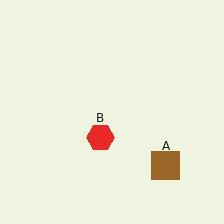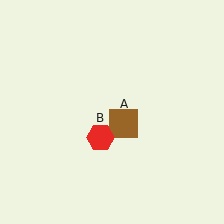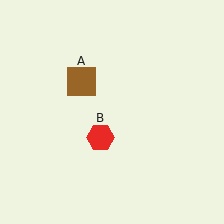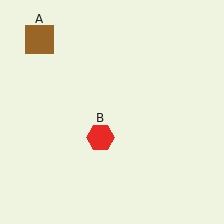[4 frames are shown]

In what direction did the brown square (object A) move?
The brown square (object A) moved up and to the left.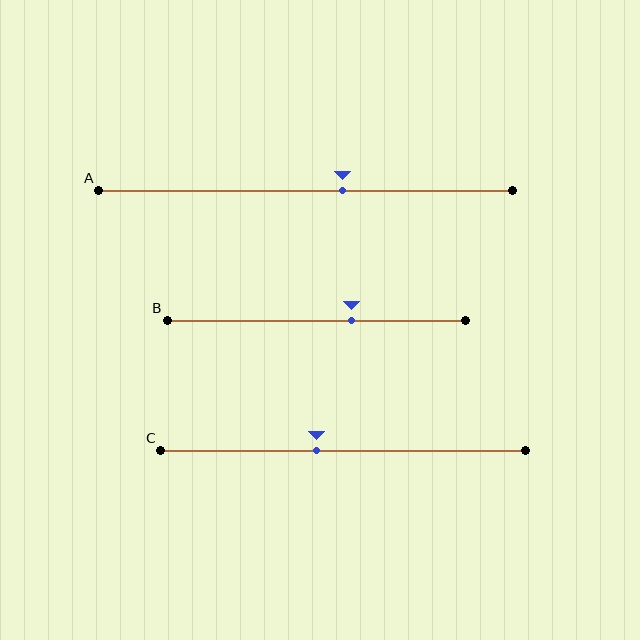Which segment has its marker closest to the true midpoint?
Segment C has its marker closest to the true midpoint.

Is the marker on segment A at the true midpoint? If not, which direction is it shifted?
No, the marker on segment A is shifted to the right by about 9% of the segment length.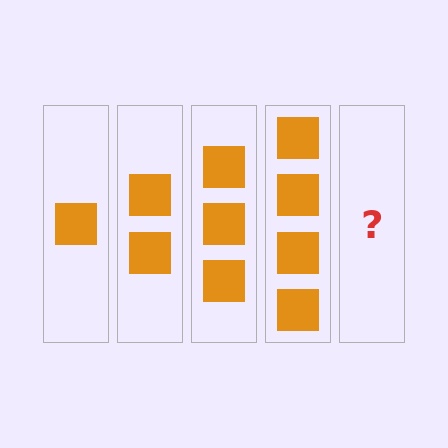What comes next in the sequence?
The next element should be 5 squares.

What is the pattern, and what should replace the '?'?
The pattern is that each step adds one more square. The '?' should be 5 squares.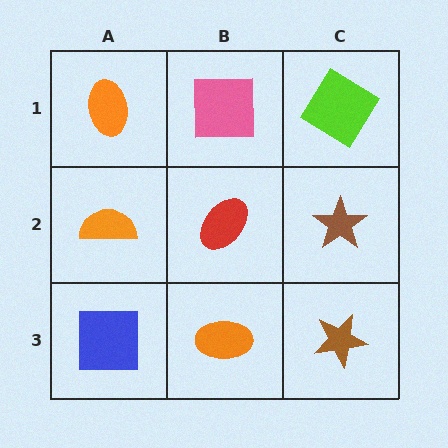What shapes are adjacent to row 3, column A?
An orange semicircle (row 2, column A), an orange ellipse (row 3, column B).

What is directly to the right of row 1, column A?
A pink square.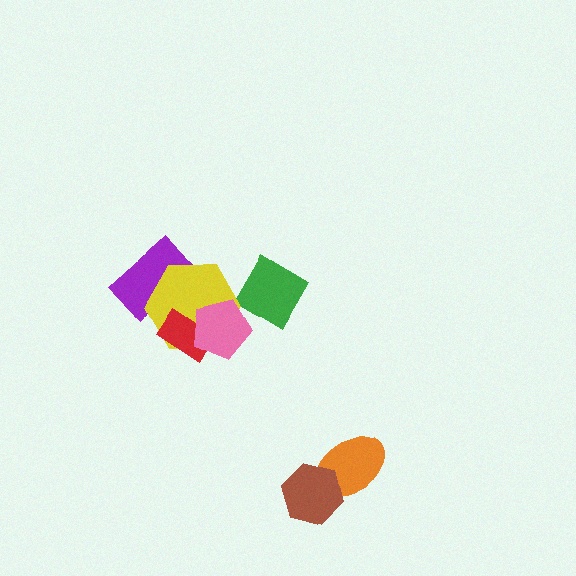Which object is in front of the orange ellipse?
The brown hexagon is in front of the orange ellipse.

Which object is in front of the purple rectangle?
The yellow hexagon is in front of the purple rectangle.